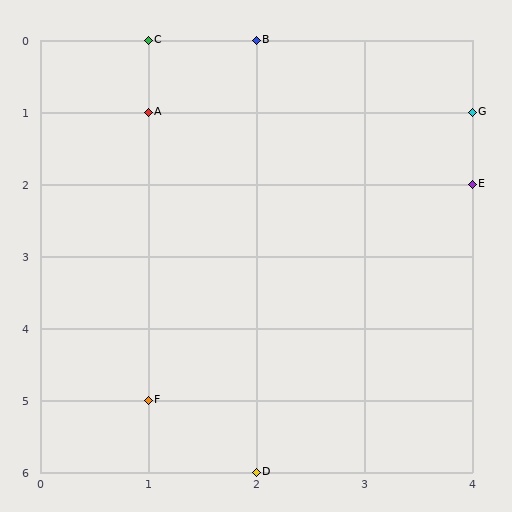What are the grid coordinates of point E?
Point E is at grid coordinates (4, 2).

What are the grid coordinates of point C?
Point C is at grid coordinates (1, 0).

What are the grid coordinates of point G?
Point G is at grid coordinates (4, 1).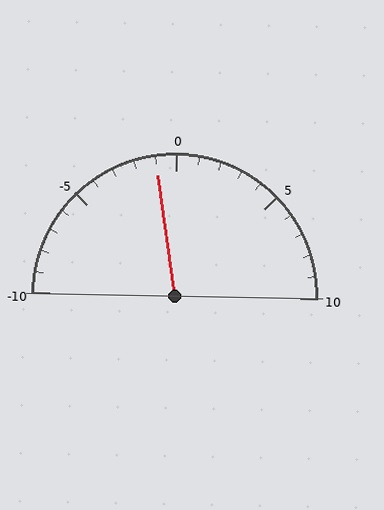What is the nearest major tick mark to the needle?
The nearest major tick mark is 0.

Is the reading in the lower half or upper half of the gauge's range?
The reading is in the lower half of the range (-10 to 10).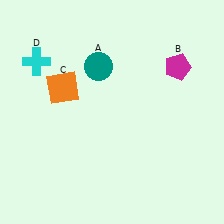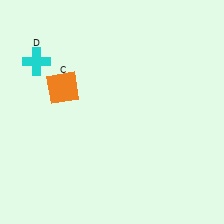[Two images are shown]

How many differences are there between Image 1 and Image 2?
There are 2 differences between the two images.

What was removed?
The teal circle (A), the magenta pentagon (B) were removed in Image 2.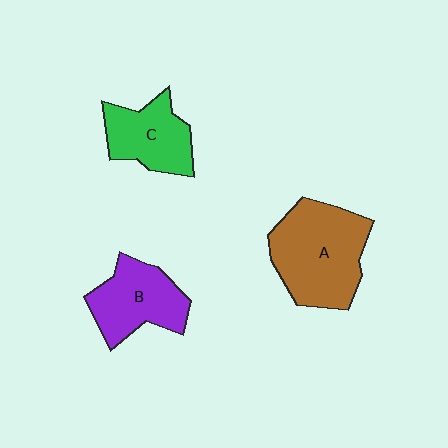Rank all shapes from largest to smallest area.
From largest to smallest: A (brown), B (purple), C (green).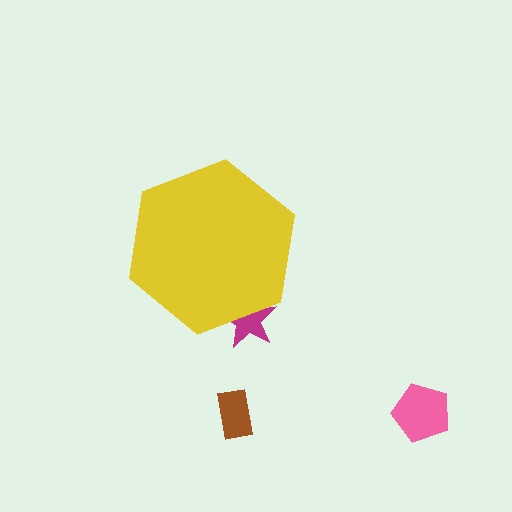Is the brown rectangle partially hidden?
No, the brown rectangle is fully visible.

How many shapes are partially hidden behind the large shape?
1 shape is partially hidden.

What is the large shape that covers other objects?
A yellow hexagon.